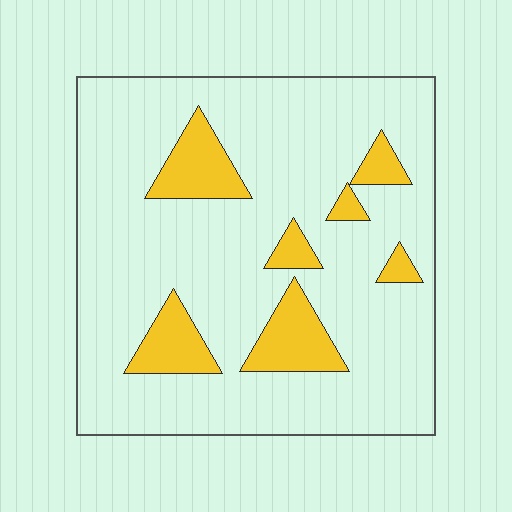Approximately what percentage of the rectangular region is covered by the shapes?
Approximately 15%.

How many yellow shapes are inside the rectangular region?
7.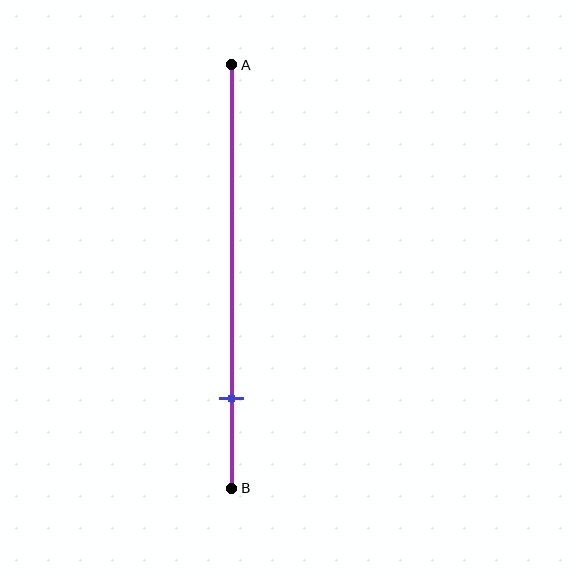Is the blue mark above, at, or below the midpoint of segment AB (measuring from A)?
The blue mark is below the midpoint of segment AB.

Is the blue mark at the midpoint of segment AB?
No, the mark is at about 80% from A, not at the 50% midpoint.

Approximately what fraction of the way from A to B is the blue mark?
The blue mark is approximately 80% of the way from A to B.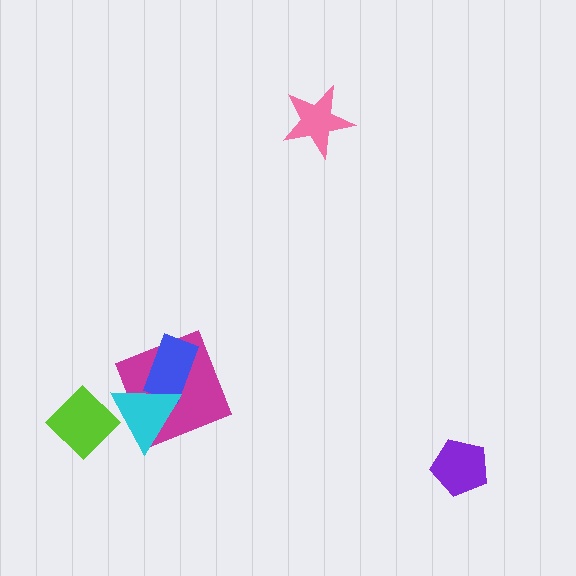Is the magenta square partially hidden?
Yes, it is partially covered by another shape.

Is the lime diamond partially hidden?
Yes, it is partially covered by another shape.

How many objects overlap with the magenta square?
2 objects overlap with the magenta square.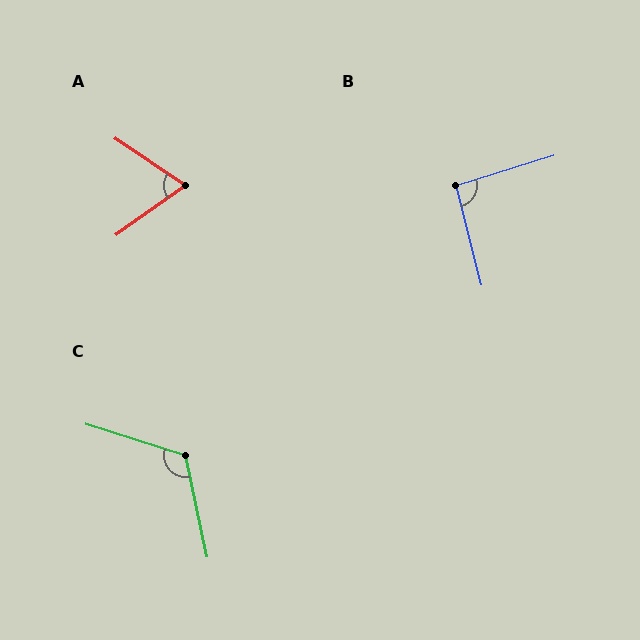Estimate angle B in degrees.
Approximately 93 degrees.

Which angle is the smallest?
A, at approximately 70 degrees.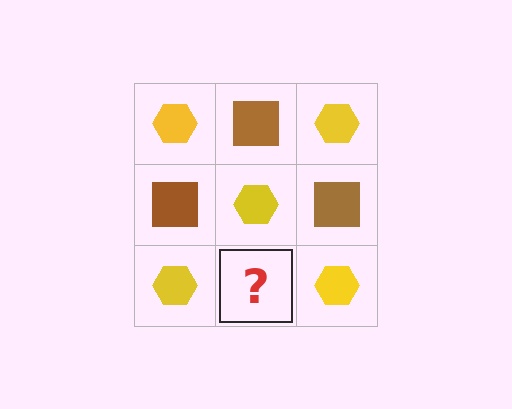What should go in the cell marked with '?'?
The missing cell should contain a brown square.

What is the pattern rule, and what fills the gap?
The rule is that it alternates yellow hexagon and brown square in a checkerboard pattern. The gap should be filled with a brown square.